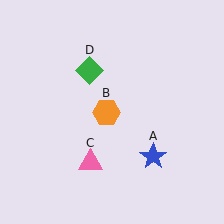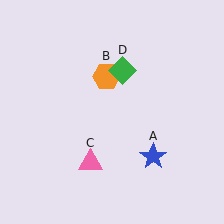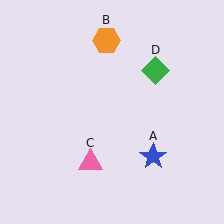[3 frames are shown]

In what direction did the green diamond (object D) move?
The green diamond (object D) moved right.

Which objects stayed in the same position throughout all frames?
Blue star (object A) and pink triangle (object C) remained stationary.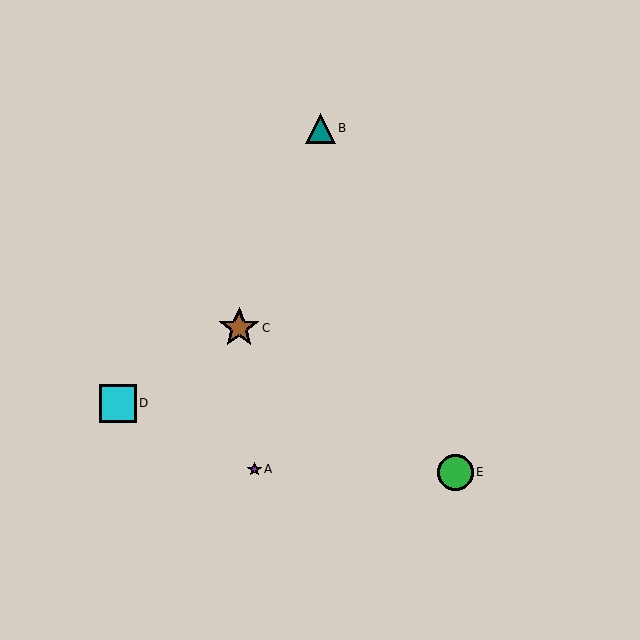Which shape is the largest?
The brown star (labeled C) is the largest.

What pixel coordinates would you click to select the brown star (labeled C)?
Click at (239, 328) to select the brown star C.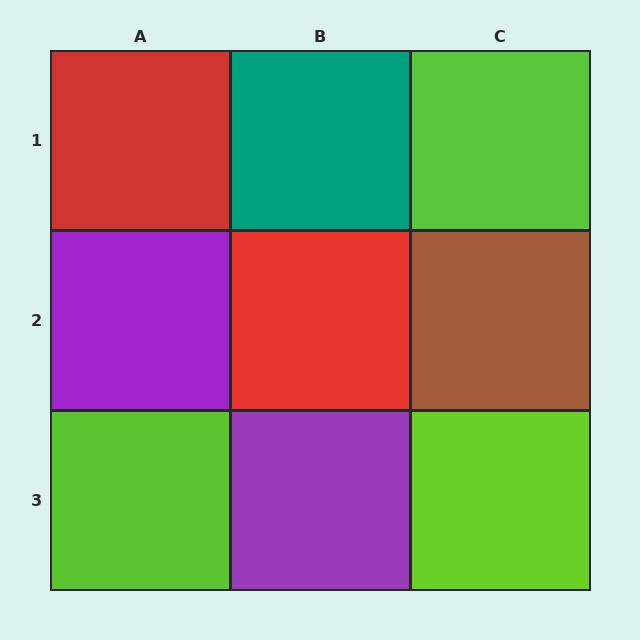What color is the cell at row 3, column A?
Lime.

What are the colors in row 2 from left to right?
Purple, red, brown.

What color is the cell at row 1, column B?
Teal.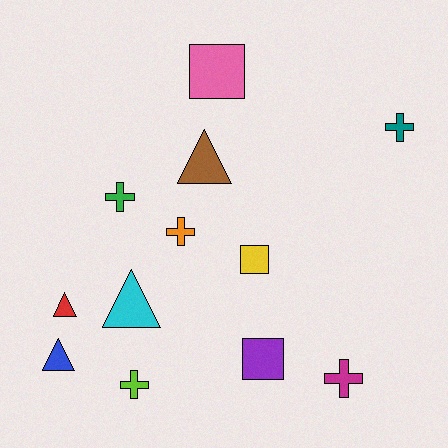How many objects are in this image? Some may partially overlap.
There are 12 objects.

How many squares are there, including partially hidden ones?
There are 3 squares.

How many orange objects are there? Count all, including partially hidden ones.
There is 1 orange object.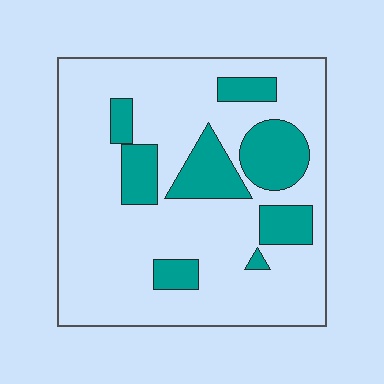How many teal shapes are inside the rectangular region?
8.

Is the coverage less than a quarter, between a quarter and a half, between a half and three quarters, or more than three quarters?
Less than a quarter.